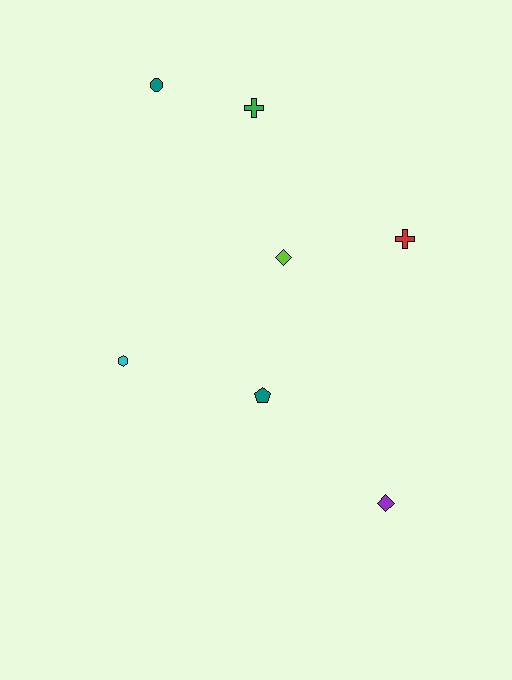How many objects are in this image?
There are 7 objects.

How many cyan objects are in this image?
There is 1 cyan object.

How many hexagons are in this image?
There is 1 hexagon.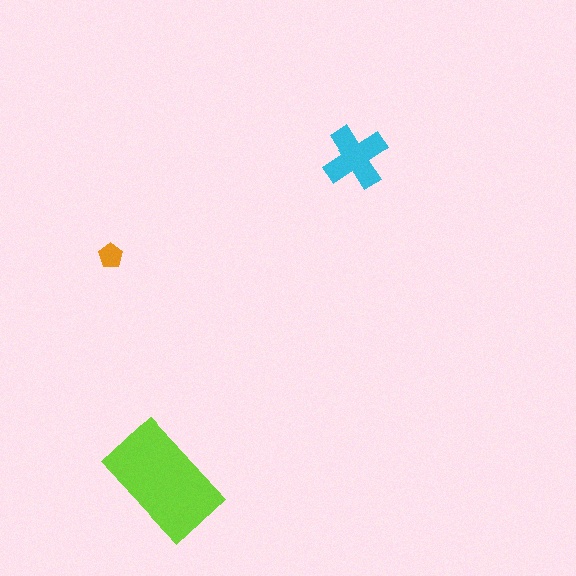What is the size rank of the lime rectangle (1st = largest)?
1st.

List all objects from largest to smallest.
The lime rectangle, the cyan cross, the orange pentagon.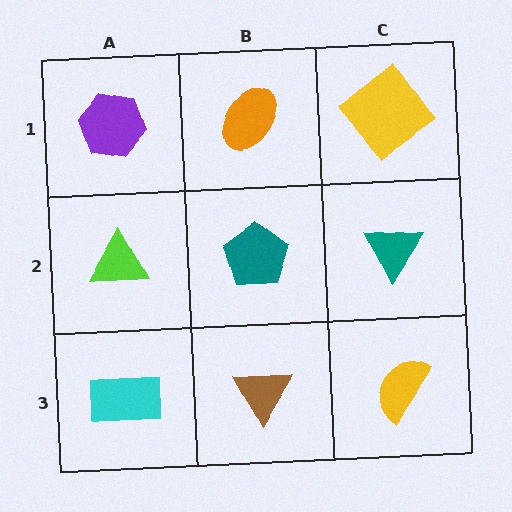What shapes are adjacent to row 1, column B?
A teal pentagon (row 2, column B), a purple hexagon (row 1, column A), a yellow diamond (row 1, column C).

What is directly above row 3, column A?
A lime triangle.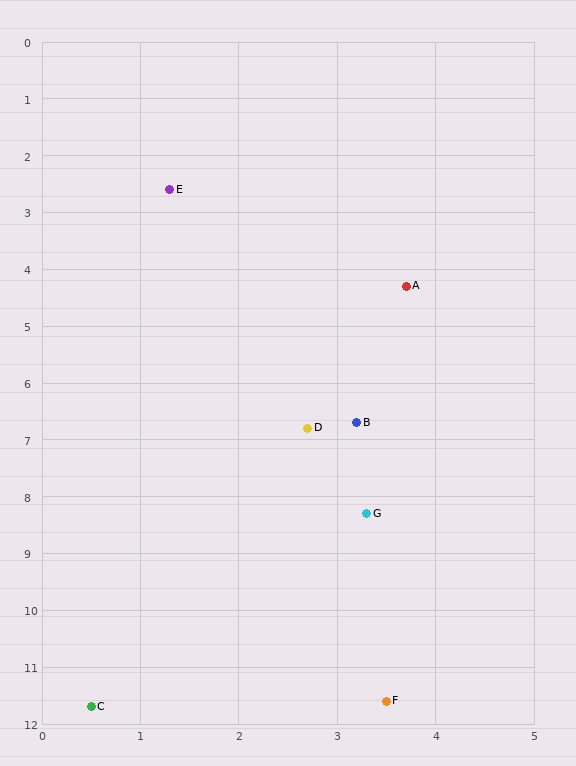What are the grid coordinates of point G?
Point G is at approximately (3.3, 8.3).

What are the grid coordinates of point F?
Point F is at approximately (3.5, 11.6).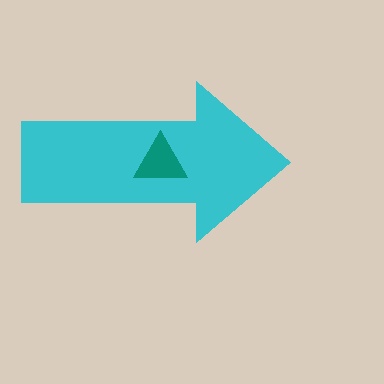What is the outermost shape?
The cyan arrow.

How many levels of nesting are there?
2.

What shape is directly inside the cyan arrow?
The teal triangle.